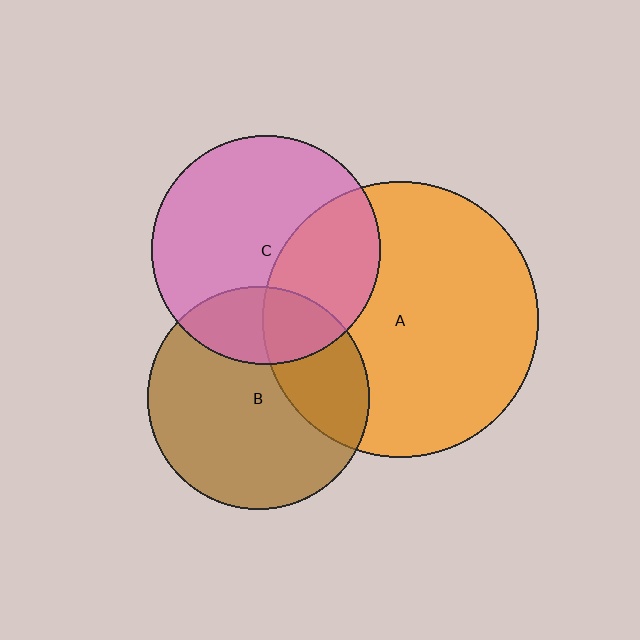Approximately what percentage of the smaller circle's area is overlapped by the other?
Approximately 25%.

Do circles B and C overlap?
Yes.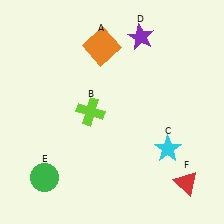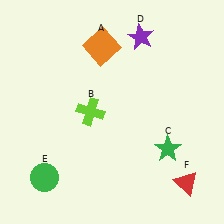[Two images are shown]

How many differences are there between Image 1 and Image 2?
There is 1 difference between the two images.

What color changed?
The star (C) changed from cyan in Image 1 to green in Image 2.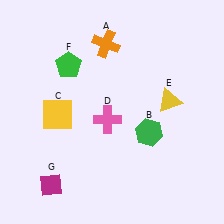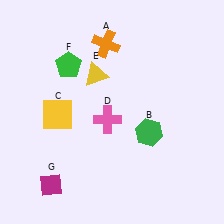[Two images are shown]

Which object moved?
The yellow triangle (E) moved left.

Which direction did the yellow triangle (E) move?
The yellow triangle (E) moved left.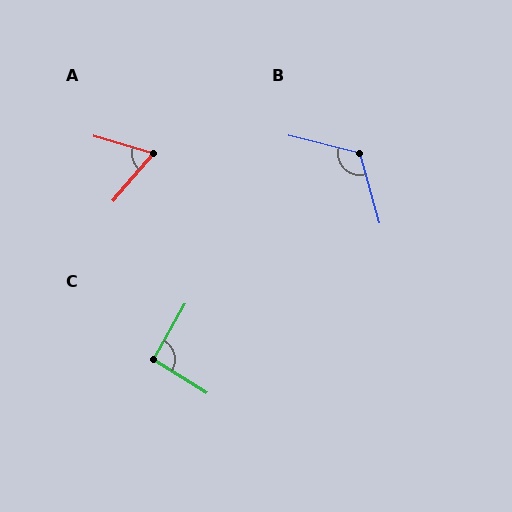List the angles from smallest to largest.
A (65°), C (93°), B (119°).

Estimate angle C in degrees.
Approximately 93 degrees.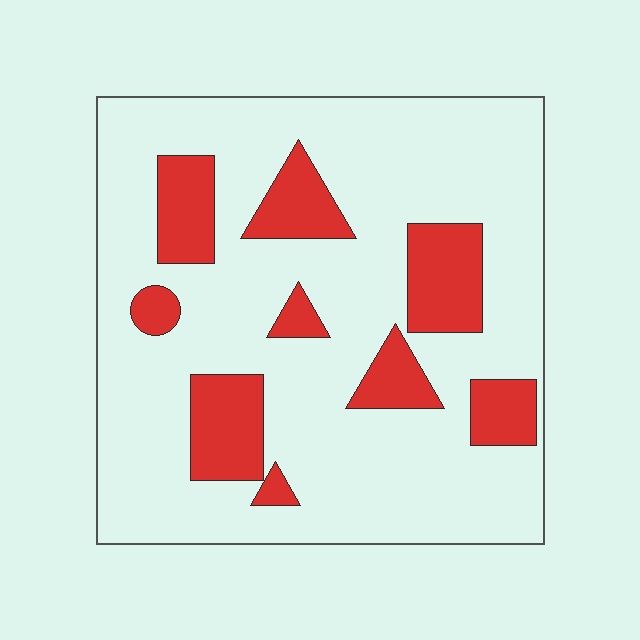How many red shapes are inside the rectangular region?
9.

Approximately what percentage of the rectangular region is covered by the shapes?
Approximately 20%.